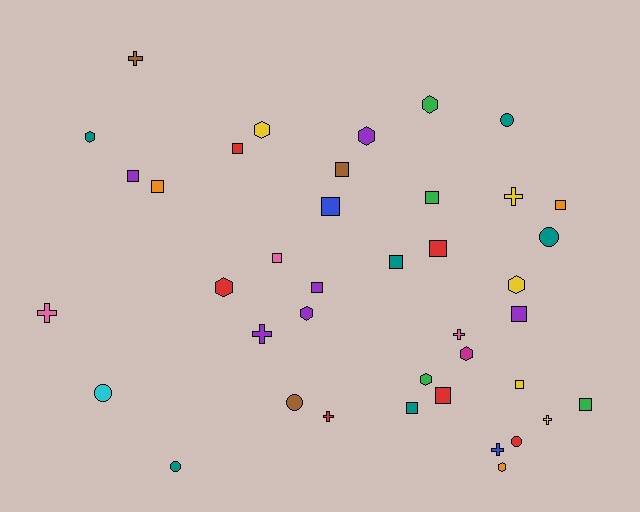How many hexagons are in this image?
There are 10 hexagons.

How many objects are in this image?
There are 40 objects.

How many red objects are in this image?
There are 6 red objects.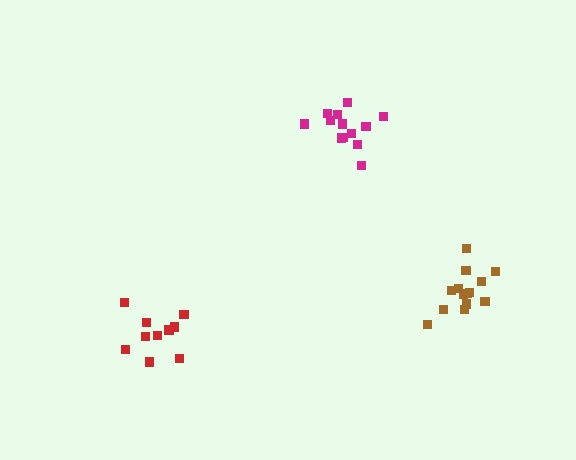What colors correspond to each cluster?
The clusters are colored: magenta, red, brown.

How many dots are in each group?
Group 1: 13 dots, Group 2: 11 dots, Group 3: 14 dots (38 total).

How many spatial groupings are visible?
There are 3 spatial groupings.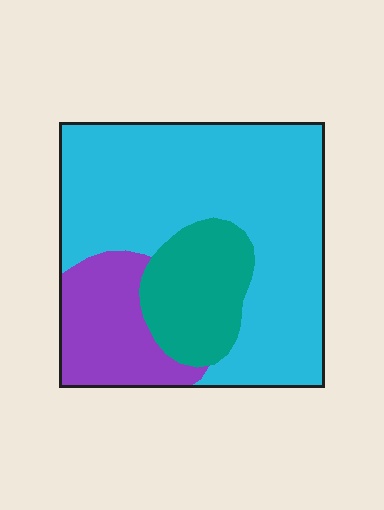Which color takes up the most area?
Cyan, at roughly 65%.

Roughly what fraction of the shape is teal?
Teal takes up about one sixth (1/6) of the shape.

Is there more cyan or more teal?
Cyan.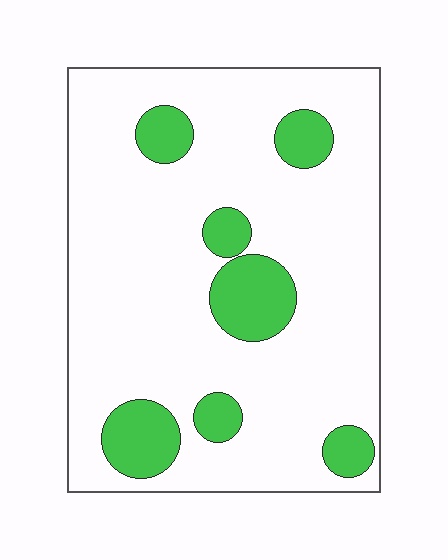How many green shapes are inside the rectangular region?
7.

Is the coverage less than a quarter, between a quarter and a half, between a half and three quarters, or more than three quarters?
Less than a quarter.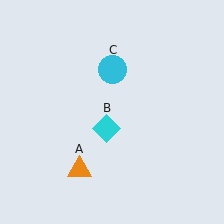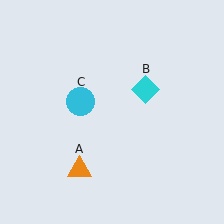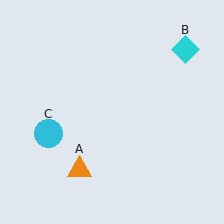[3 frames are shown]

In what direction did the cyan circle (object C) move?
The cyan circle (object C) moved down and to the left.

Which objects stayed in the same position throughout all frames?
Orange triangle (object A) remained stationary.